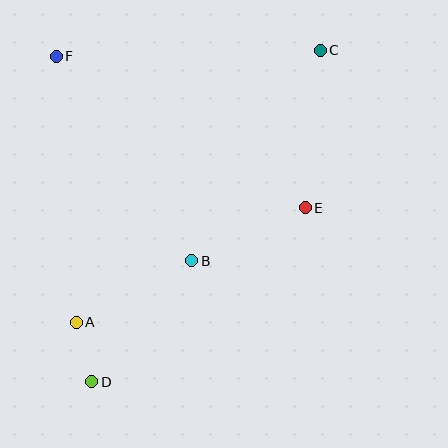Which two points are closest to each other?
Points A and D are closest to each other.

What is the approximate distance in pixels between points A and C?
The distance between A and C is approximately 365 pixels.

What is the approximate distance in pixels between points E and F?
The distance between E and F is approximately 292 pixels.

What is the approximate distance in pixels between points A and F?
The distance between A and F is approximately 267 pixels.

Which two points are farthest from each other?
Points C and D are farthest from each other.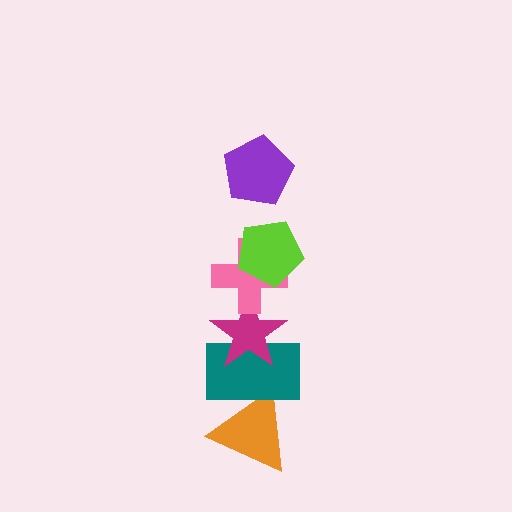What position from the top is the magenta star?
The magenta star is 4th from the top.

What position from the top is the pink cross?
The pink cross is 3rd from the top.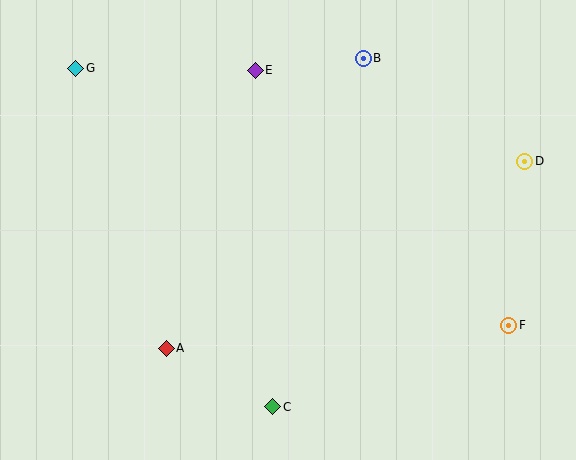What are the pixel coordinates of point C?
Point C is at (273, 407).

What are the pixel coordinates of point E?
Point E is at (255, 70).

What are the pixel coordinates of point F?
Point F is at (509, 325).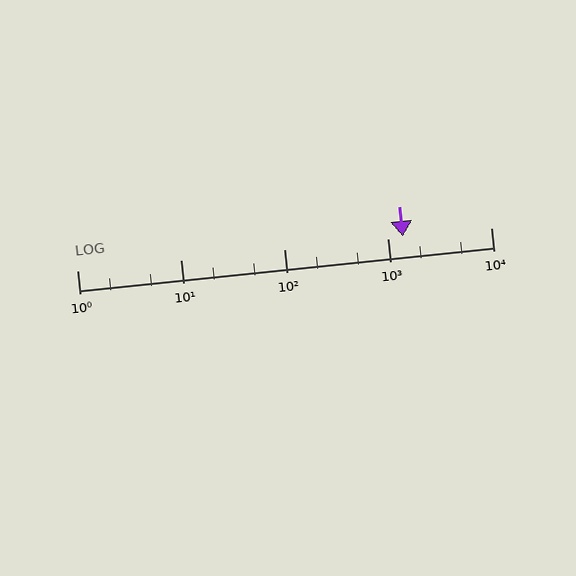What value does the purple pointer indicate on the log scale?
The pointer indicates approximately 1400.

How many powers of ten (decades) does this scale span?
The scale spans 4 decades, from 1 to 10000.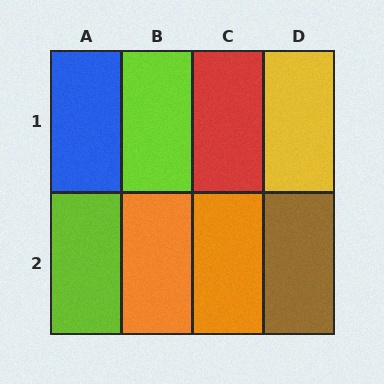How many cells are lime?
2 cells are lime.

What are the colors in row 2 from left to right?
Lime, orange, orange, brown.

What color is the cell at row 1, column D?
Yellow.